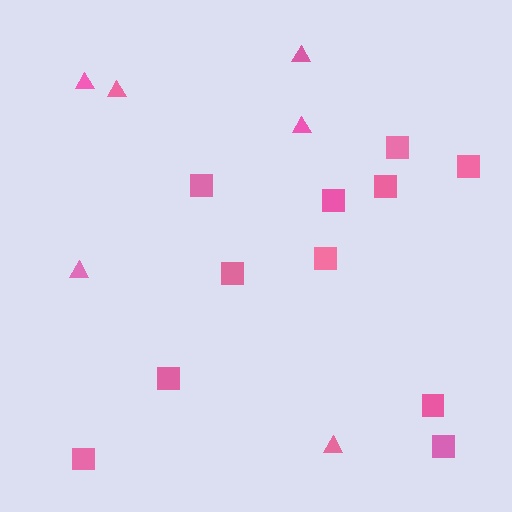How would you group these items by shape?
There are 2 groups: one group of triangles (6) and one group of squares (11).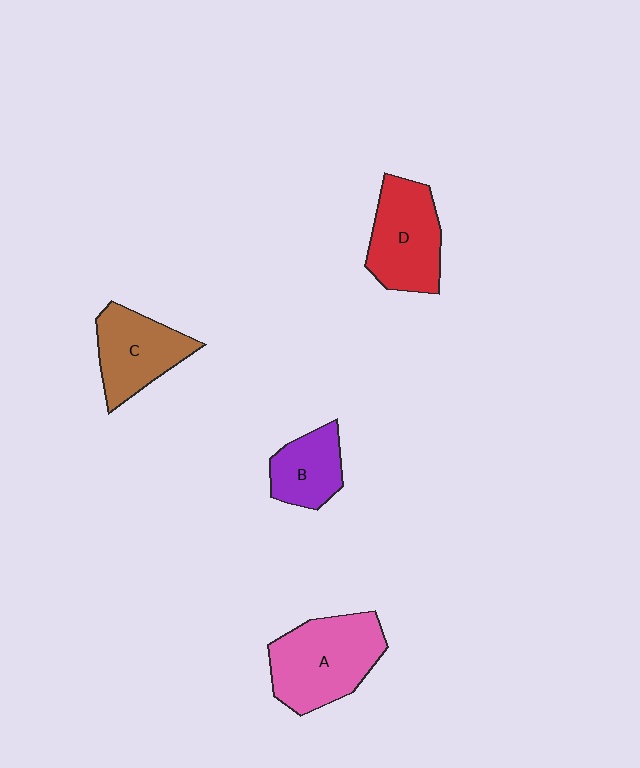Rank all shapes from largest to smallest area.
From largest to smallest: A (pink), D (red), C (brown), B (purple).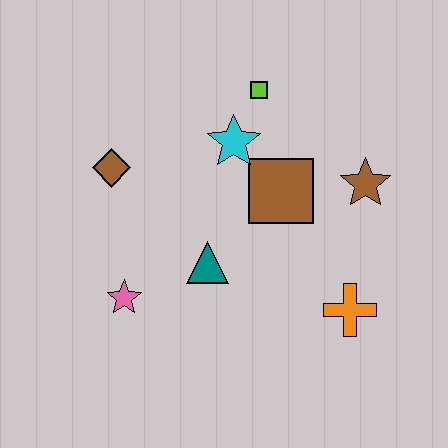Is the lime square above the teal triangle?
Yes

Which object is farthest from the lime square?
The pink star is farthest from the lime square.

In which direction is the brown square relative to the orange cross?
The brown square is above the orange cross.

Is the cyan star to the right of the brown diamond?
Yes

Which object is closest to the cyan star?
The lime square is closest to the cyan star.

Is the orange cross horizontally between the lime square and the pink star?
No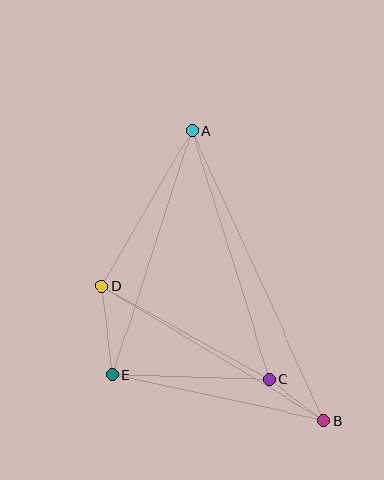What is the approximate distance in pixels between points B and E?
The distance between B and E is approximately 216 pixels.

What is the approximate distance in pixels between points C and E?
The distance between C and E is approximately 157 pixels.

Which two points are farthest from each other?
Points A and B are farthest from each other.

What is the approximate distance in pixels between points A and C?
The distance between A and C is approximately 261 pixels.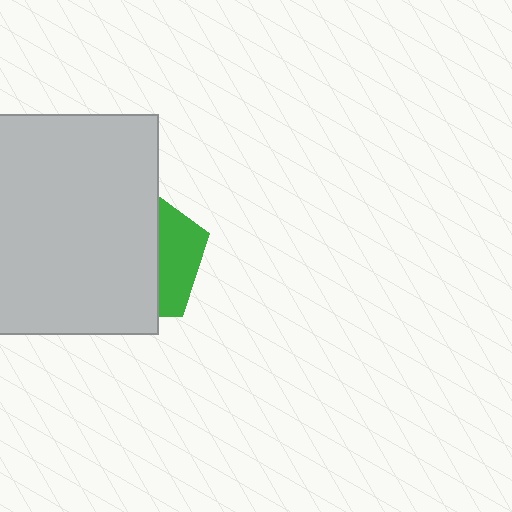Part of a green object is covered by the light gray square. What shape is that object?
It is a pentagon.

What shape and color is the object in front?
The object in front is a light gray square.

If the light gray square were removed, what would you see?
You would see the complete green pentagon.